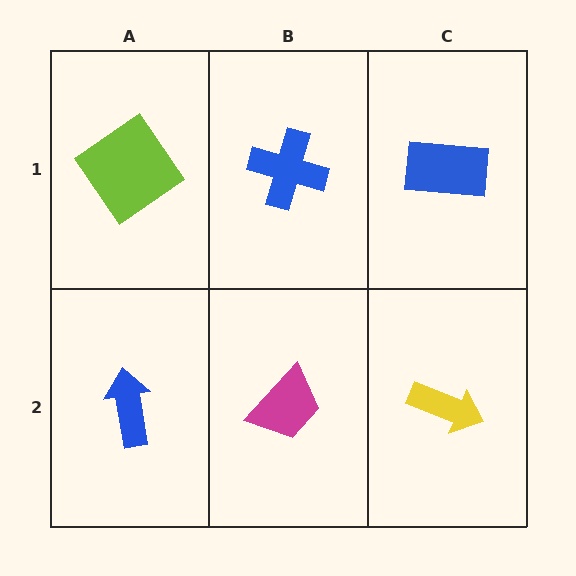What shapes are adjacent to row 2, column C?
A blue rectangle (row 1, column C), a magenta trapezoid (row 2, column B).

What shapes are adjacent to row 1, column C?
A yellow arrow (row 2, column C), a blue cross (row 1, column B).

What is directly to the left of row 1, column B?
A lime diamond.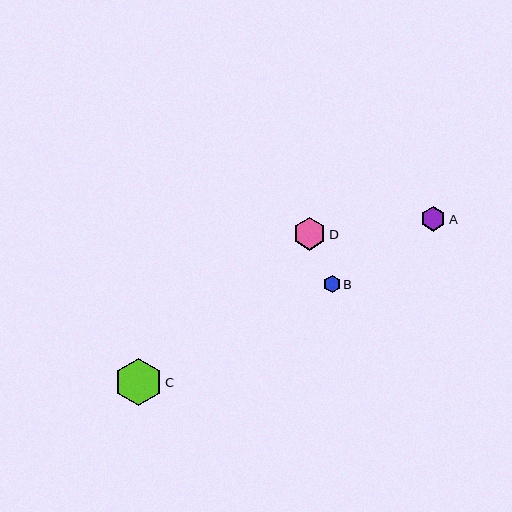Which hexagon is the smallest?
Hexagon B is the smallest with a size of approximately 17 pixels.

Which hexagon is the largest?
Hexagon C is the largest with a size of approximately 48 pixels.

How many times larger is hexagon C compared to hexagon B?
Hexagon C is approximately 2.9 times the size of hexagon B.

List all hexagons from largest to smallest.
From largest to smallest: C, D, A, B.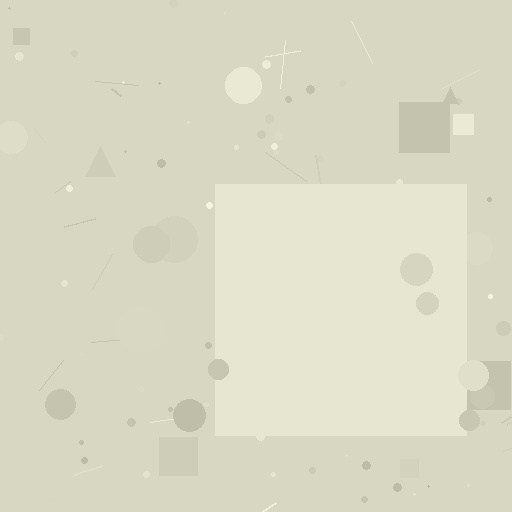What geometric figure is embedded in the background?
A square is embedded in the background.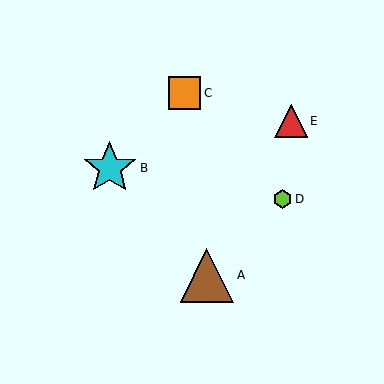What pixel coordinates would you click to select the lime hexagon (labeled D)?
Click at (283, 199) to select the lime hexagon D.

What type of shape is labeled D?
Shape D is a lime hexagon.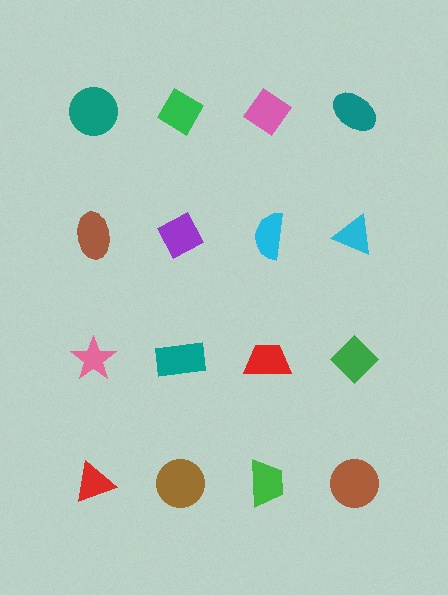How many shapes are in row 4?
4 shapes.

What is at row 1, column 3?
A pink diamond.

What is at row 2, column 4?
A cyan triangle.